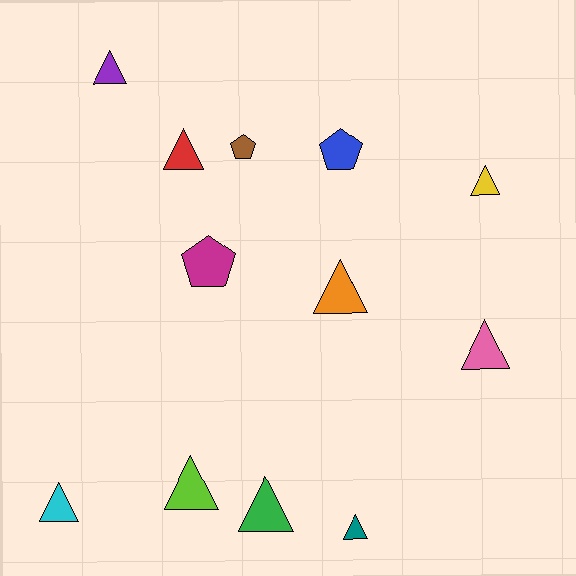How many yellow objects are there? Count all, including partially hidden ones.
There is 1 yellow object.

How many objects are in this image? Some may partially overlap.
There are 12 objects.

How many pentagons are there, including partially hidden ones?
There are 3 pentagons.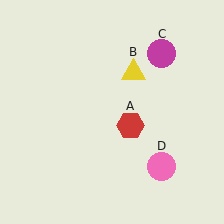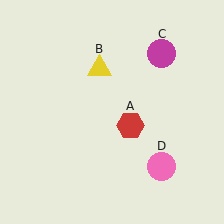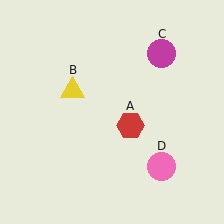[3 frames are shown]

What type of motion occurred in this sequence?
The yellow triangle (object B) rotated counterclockwise around the center of the scene.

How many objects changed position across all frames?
1 object changed position: yellow triangle (object B).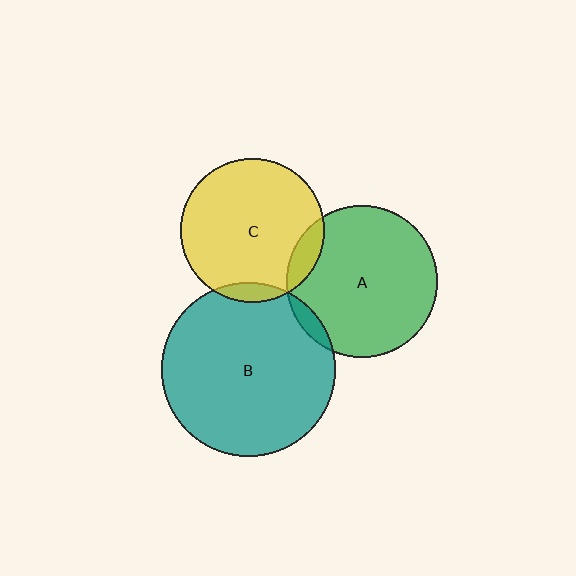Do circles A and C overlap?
Yes.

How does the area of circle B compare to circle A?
Approximately 1.3 times.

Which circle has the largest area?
Circle B (teal).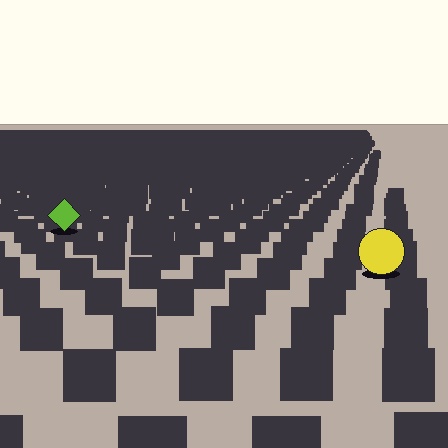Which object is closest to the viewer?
The yellow circle is closest. The texture marks near it are larger and more spread out.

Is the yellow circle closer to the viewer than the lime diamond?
Yes. The yellow circle is closer — you can tell from the texture gradient: the ground texture is coarser near it.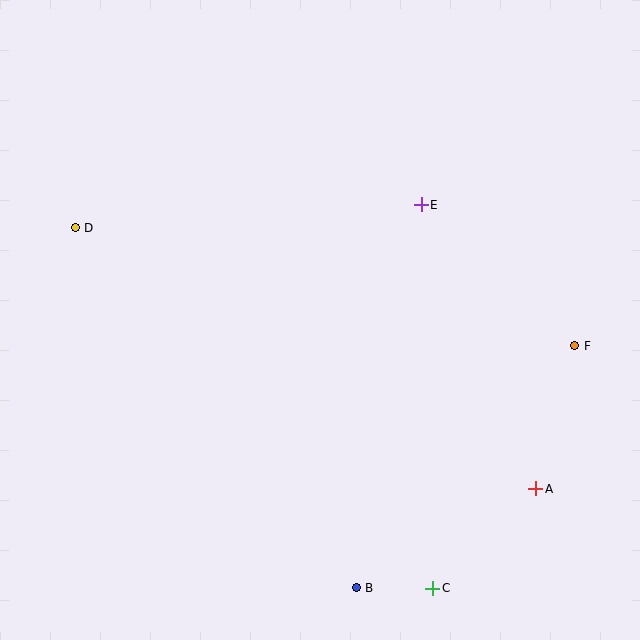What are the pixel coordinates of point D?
Point D is at (75, 228).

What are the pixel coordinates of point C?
Point C is at (433, 588).